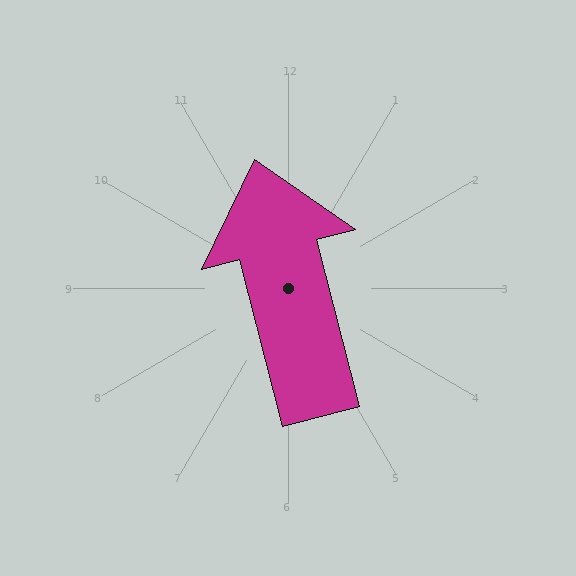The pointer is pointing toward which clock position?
Roughly 12 o'clock.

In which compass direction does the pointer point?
North.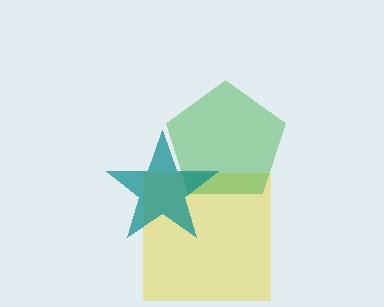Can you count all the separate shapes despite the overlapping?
Yes, there are 3 separate shapes.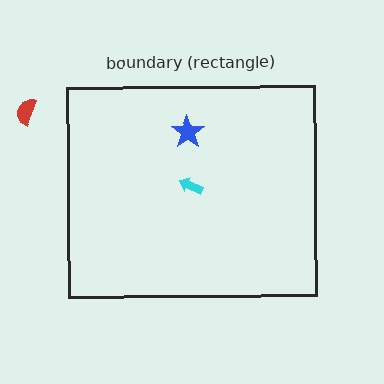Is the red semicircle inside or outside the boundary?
Outside.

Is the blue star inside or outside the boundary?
Inside.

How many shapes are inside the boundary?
2 inside, 1 outside.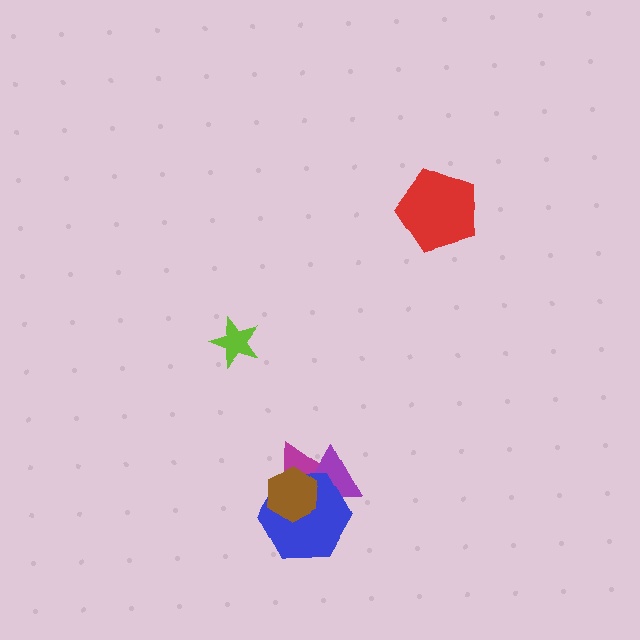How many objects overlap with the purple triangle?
3 objects overlap with the purple triangle.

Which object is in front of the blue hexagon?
The brown hexagon is in front of the blue hexagon.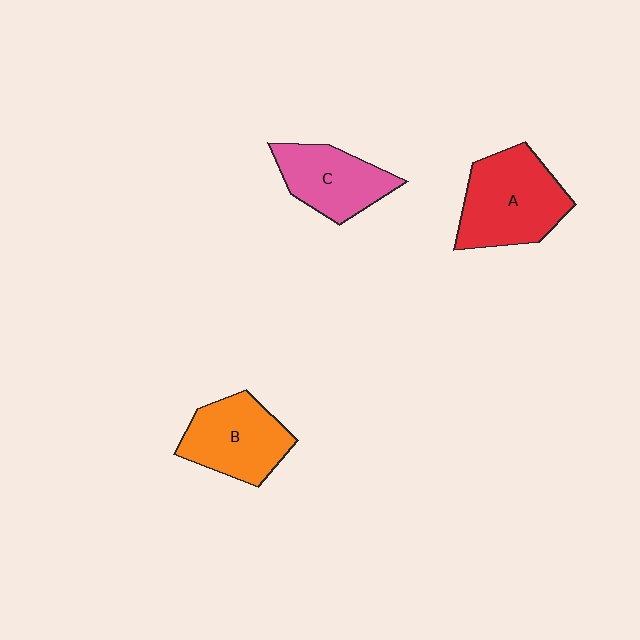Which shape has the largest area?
Shape A (red).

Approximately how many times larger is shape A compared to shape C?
Approximately 1.4 times.